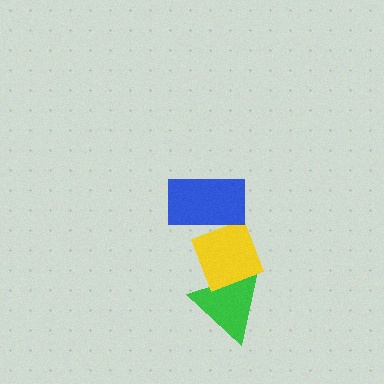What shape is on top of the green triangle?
The yellow diamond is on top of the green triangle.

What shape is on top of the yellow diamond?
The blue rectangle is on top of the yellow diamond.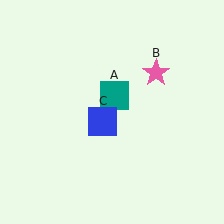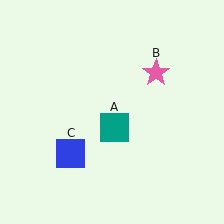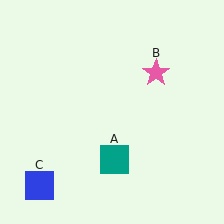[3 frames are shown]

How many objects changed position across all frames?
2 objects changed position: teal square (object A), blue square (object C).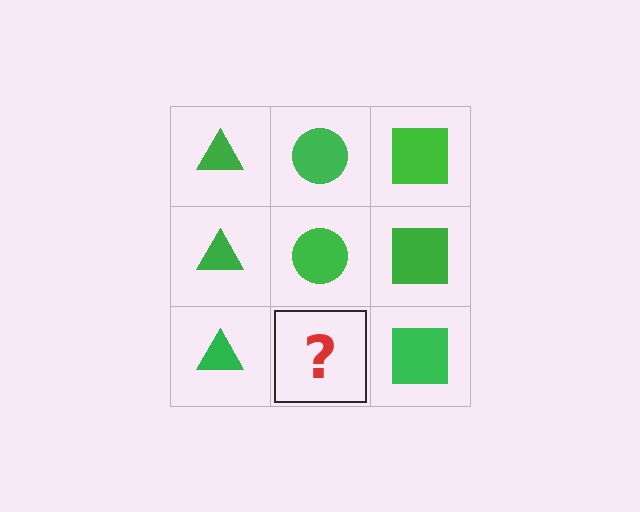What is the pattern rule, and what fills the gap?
The rule is that each column has a consistent shape. The gap should be filled with a green circle.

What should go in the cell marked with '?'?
The missing cell should contain a green circle.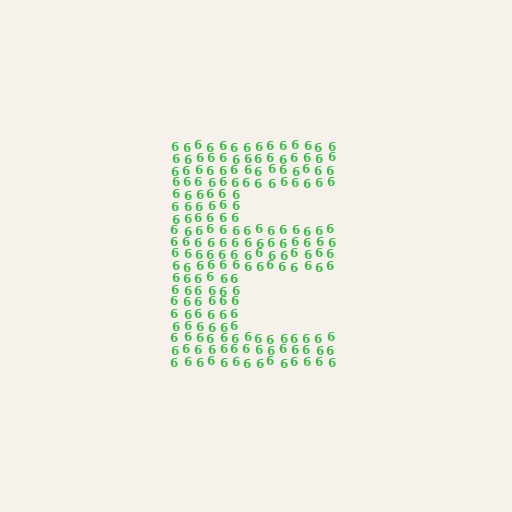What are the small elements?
The small elements are digit 6's.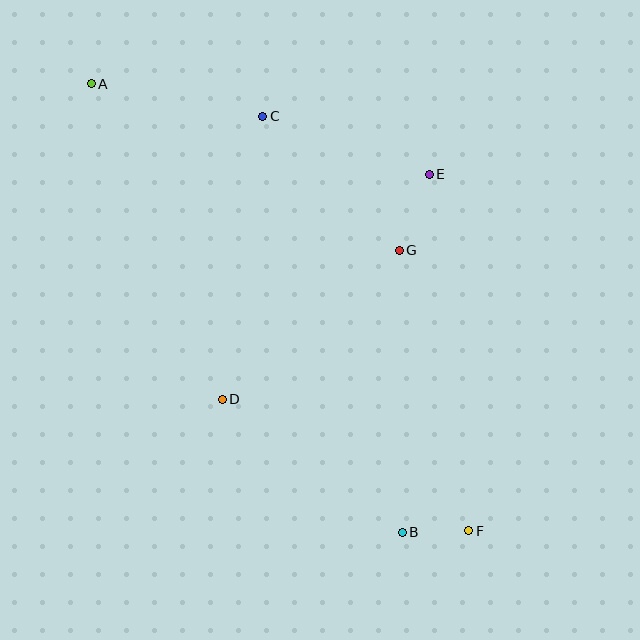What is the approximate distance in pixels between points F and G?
The distance between F and G is approximately 289 pixels.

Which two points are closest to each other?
Points B and F are closest to each other.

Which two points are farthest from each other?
Points A and F are farthest from each other.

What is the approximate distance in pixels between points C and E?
The distance between C and E is approximately 176 pixels.